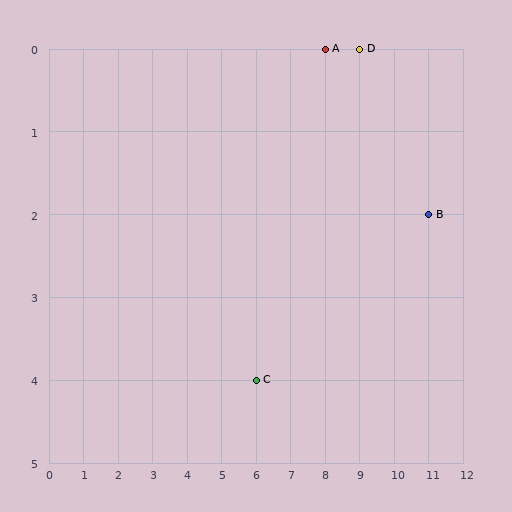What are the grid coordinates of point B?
Point B is at grid coordinates (11, 2).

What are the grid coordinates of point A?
Point A is at grid coordinates (8, 0).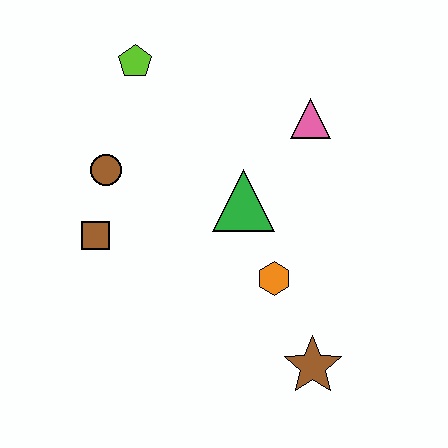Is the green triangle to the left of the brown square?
No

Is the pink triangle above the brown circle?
Yes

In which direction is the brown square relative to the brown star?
The brown square is to the left of the brown star.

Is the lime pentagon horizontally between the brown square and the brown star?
Yes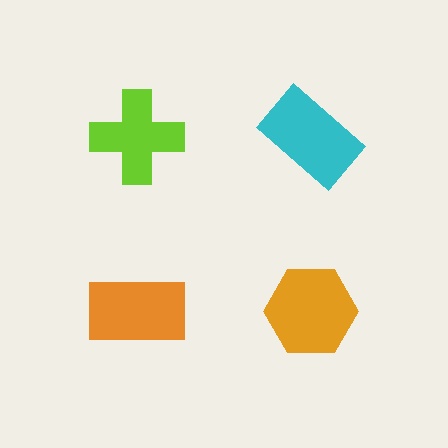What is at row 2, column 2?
An orange hexagon.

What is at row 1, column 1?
A lime cross.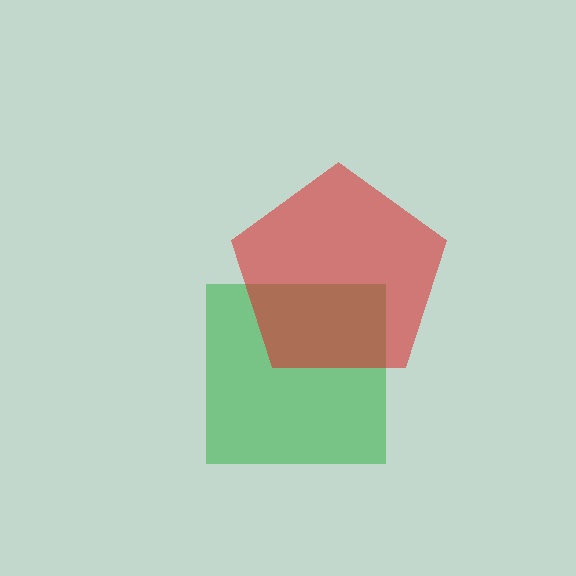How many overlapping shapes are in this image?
There are 2 overlapping shapes in the image.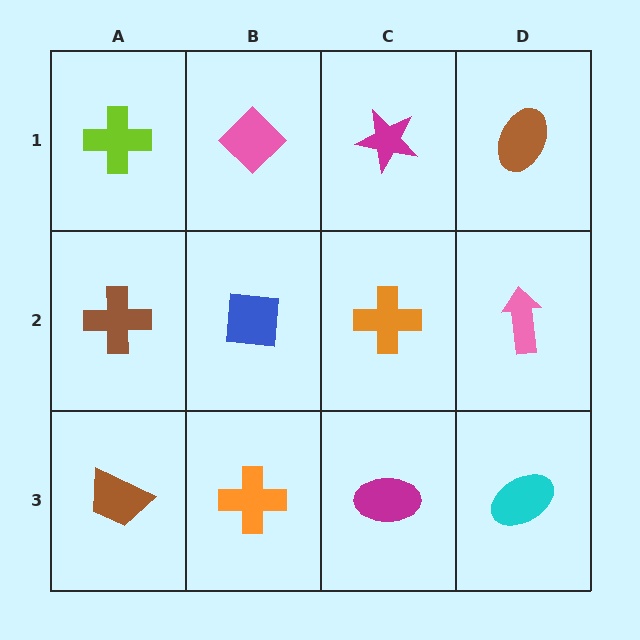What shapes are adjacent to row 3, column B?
A blue square (row 2, column B), a brown trapezoid (row 3, column A), a magenta ellipse (row 3, column C).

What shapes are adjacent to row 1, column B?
A blue square (row 2, column B), a lime cross (row 1, column A), a magenta star (row 1, column C).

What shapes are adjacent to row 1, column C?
An orange cross (row 2, column C), a pink diamond (row 1, column B), a brown ellipse (row 1, column D).